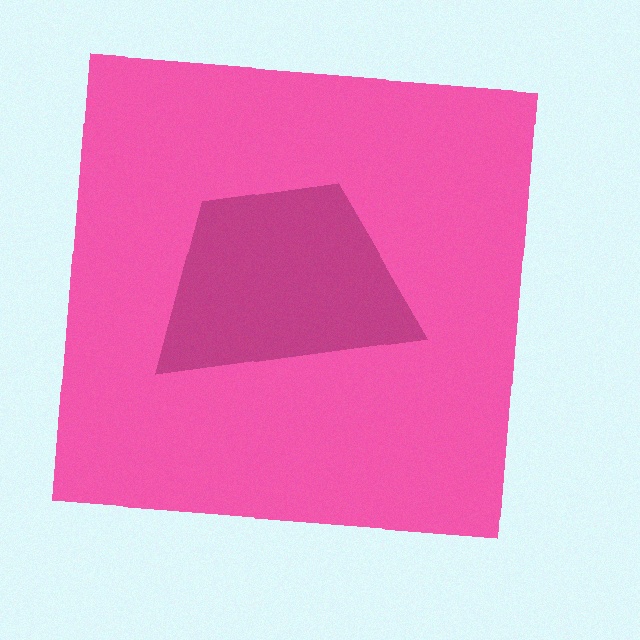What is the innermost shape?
The magenta trapezoid.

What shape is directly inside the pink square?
The magenta trapezoid.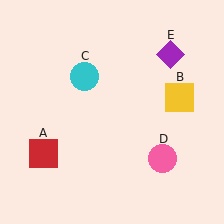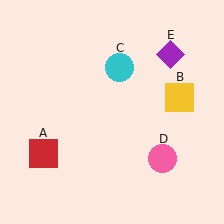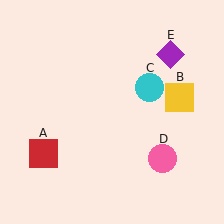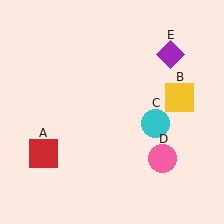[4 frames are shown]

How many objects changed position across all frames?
1 object changed position: cyan circle (object C).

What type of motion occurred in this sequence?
The cyan circle (object C) rotated clockwise around the center of the scene.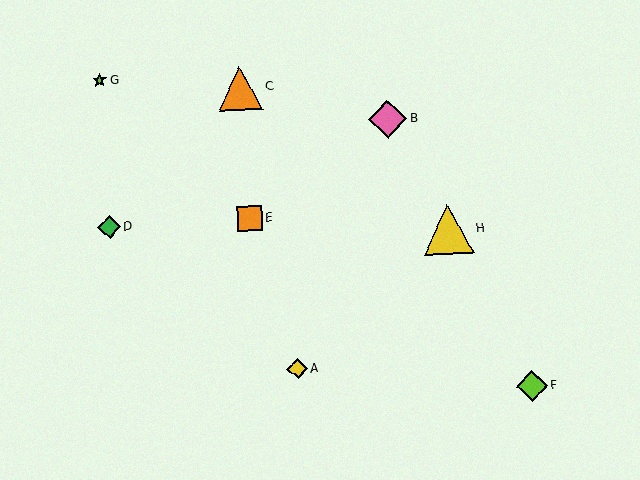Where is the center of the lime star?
The center of the lime star is at (100, 80).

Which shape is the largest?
The yellow triangle (labeled H) is the largest.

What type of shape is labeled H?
Shape H is a yellow triangle.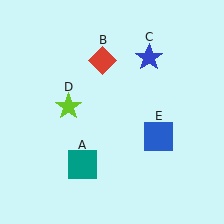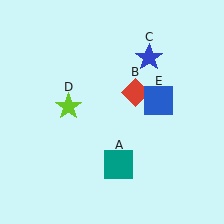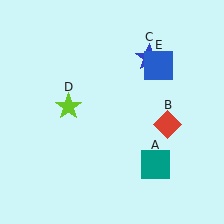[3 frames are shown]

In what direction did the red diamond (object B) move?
The red diamond (object B) moved down and to the right.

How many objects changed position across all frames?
3 objects changed position: teal square (object A), red diamond (object B), blue square (object E).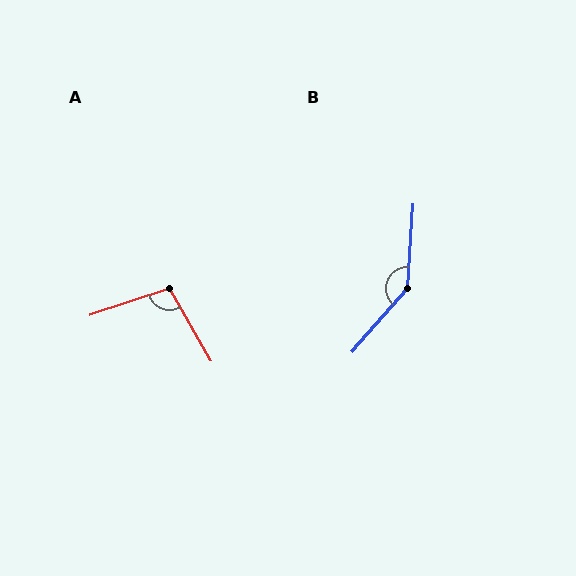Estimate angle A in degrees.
Approximately 102 degrees.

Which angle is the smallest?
A, at approximately 102 degrees.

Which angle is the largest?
B, at approximately 143 degrees.